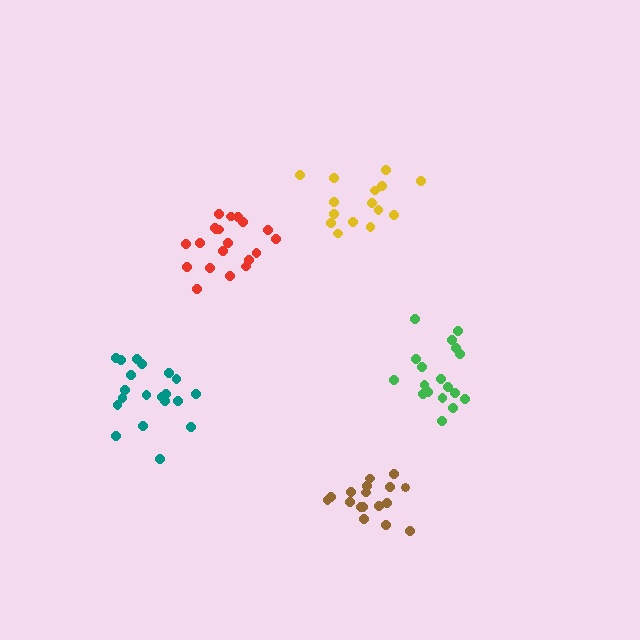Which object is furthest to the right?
The green cluster is rightmost.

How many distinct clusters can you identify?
There are 5 distinct clusters.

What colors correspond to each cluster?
The clusters are colored: green, yellow, red, teal, brown.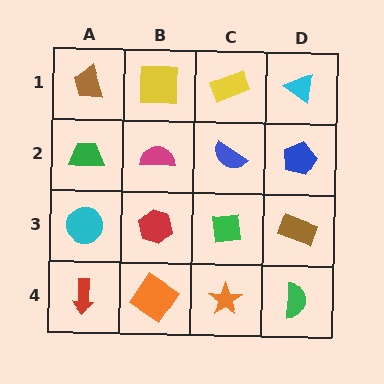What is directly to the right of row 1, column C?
A cyan triangle.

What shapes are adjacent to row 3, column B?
A magenta semicircle (row 2, column B), an orange diamond (row 4, column B), a cyan circle (row 3, column A), a green square (row 3, column C).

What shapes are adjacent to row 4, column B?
A red hexagon (row 3, column B), a red arrow (row 4, column A), an orange star (row 4, column C).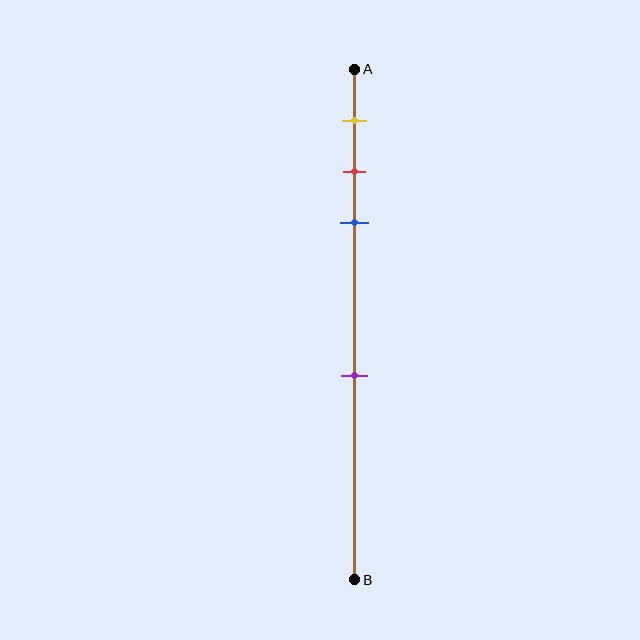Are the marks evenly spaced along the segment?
No, the marks are not evenly spaced.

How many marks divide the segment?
There are 4 marks dividing the segment.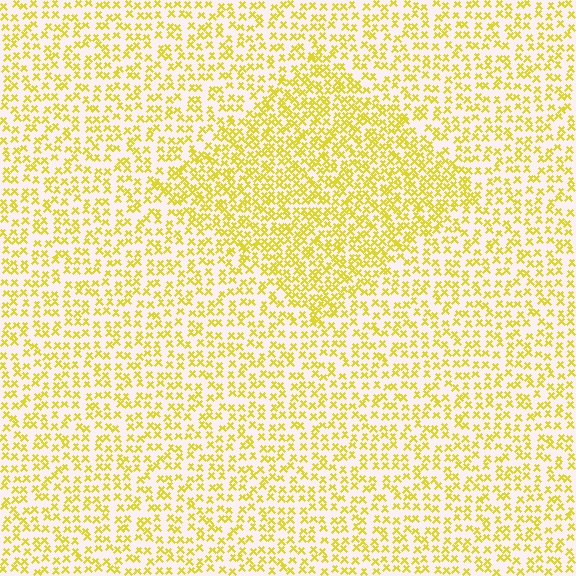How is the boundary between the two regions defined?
The boundary is defined by a change in element density (approximately 1.7x ratio). All elements are the same color, size, and shape.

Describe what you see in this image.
The image contains small yellow elements arranged at two different densities. A diamond-shaped region is visible where the elements are more densely packed than the surrounding area.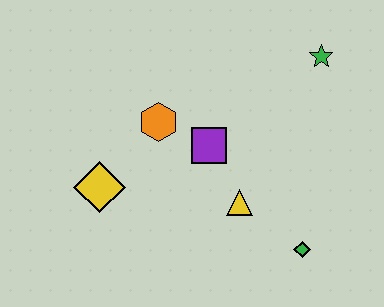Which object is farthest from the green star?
The yellow diamond is farthest from the green star.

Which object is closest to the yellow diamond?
The orange hexagon is closest to the yellow diamond.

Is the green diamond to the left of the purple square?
No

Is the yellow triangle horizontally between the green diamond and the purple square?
Yes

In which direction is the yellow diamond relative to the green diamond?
The yellow diamond is to the left of the green diamond.